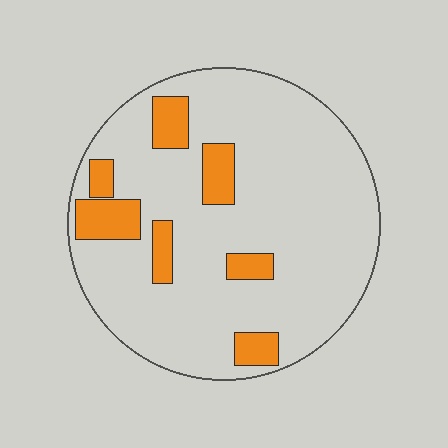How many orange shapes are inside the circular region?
7.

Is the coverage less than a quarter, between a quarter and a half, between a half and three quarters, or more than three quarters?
Less than a quarter.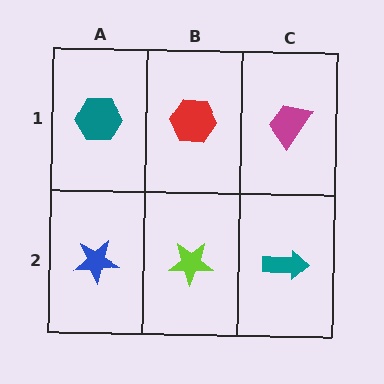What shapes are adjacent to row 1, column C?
A teal arrow (row 2, column C), a red hexagon (row 1, column B).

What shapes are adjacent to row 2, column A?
A teal hexagon (row 1, column A), a lime star (row 2, column B).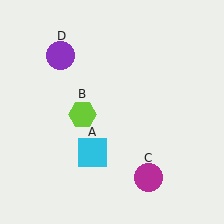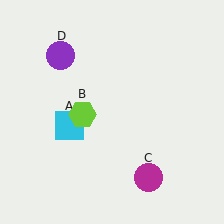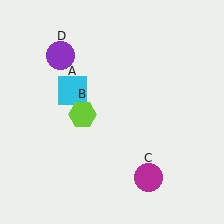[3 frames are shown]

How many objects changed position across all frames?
1 object changed position: cyan square (object A).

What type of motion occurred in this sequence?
The cyan square (object A) rotated clockwise around the center of the scene.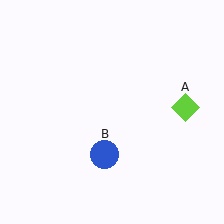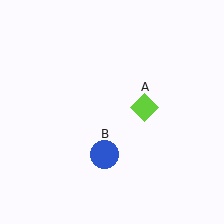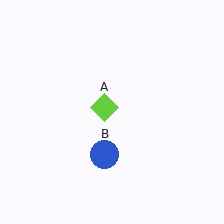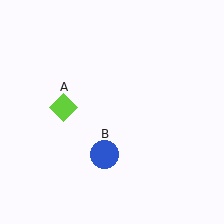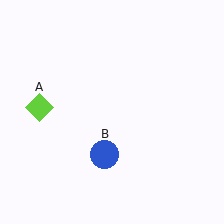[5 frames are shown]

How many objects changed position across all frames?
1 object changed position: lime diamond (object A).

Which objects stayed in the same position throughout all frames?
Blue circle (object B) remained stationary.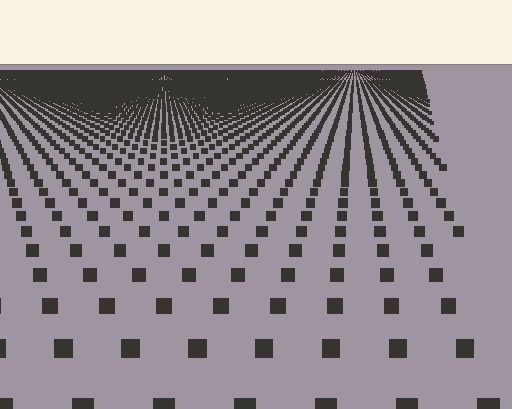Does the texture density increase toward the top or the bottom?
Density increases toward the top.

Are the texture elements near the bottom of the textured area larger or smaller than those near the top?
Larger. Near the bottom, elements are closer to the viewer and appear at a bigger on-screen size.